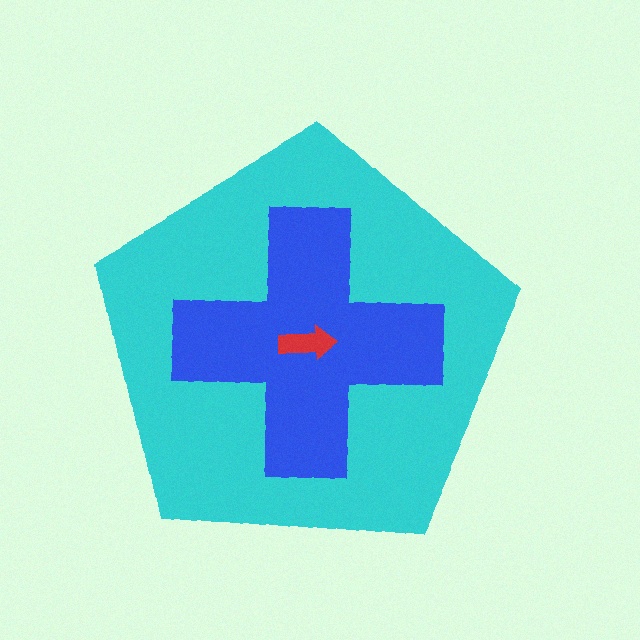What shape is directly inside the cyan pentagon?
The blue cross.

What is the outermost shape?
The cyan pentagon.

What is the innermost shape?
The red arrow.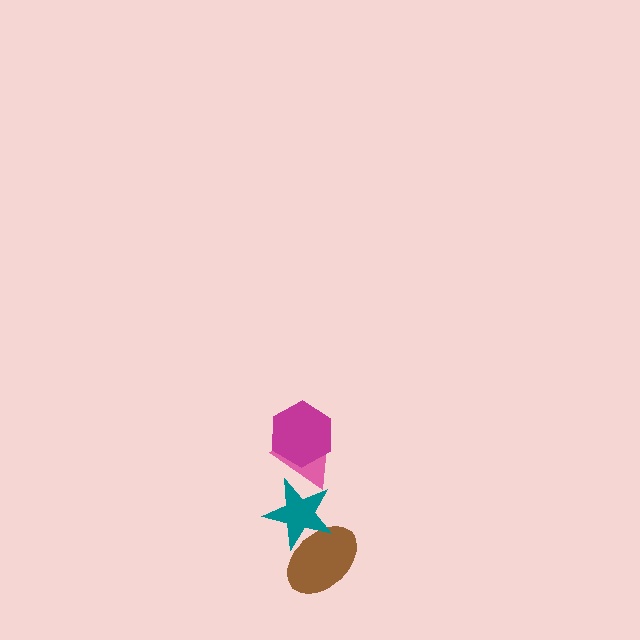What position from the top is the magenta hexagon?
The magenta hexagon is 1st from the top.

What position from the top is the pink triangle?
The pink triangle is 2nd from the top.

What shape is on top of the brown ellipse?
The teal star is on top of the brown ellipse.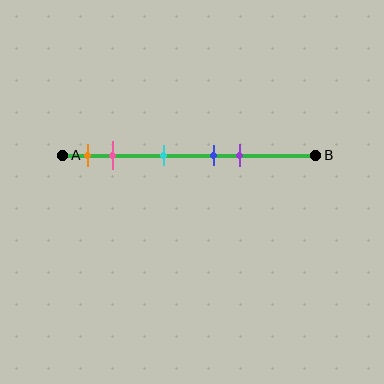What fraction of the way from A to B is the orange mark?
The orange mark is approximately 10% (0.1) of the way from A to B.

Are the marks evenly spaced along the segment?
No, the marks are not evenly spaced.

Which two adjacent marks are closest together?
The blue and purple marks are the closest adjacent pair.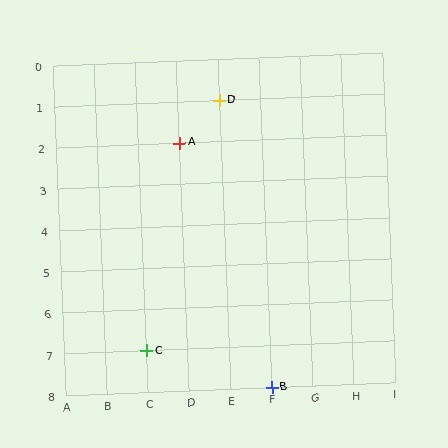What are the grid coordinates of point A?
Point A is at grid coordinates (D, 2).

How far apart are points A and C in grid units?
Points A and C are 1 column and 5 rows apart (about 5.1 grid units diagonally).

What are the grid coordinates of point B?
Point B is at grid coordinates (F, 8).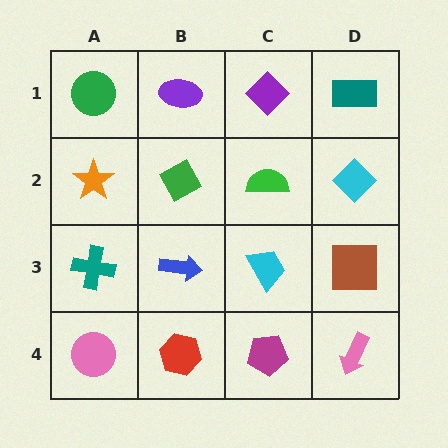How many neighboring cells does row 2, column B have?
4.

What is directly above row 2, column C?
A purple diamond.